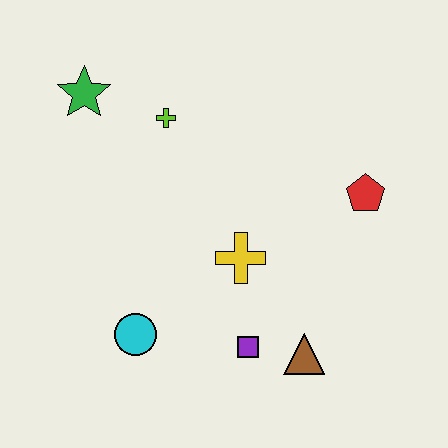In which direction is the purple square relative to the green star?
The purple square is below the green star.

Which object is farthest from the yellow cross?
The green star is farthest from the yellow cross.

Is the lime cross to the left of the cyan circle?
No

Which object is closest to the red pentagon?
The yellow cross is closest to the red pentagon.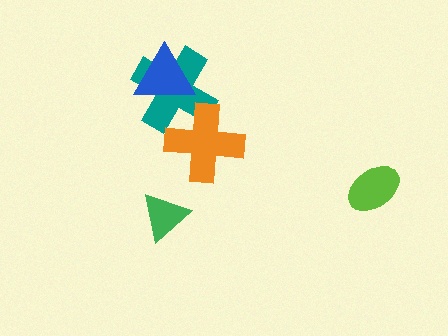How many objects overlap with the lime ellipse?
0 objects overlap with the lime ellipse.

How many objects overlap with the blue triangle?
1 object overlaps with the blue triangle.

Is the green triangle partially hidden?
No, no other shape covers it.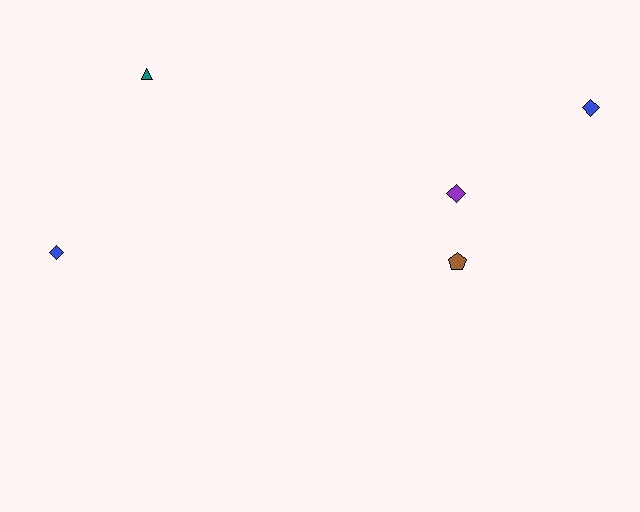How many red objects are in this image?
There are no red objects.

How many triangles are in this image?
There is 1 triangle.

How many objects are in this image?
There are 5 objects.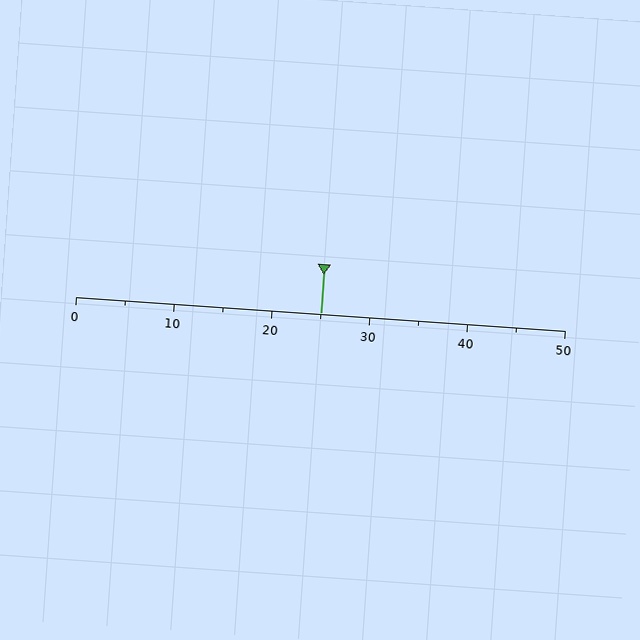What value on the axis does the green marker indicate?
The marker indicates approximately 25.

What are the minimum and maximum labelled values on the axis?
The axis runs from 0 to 50.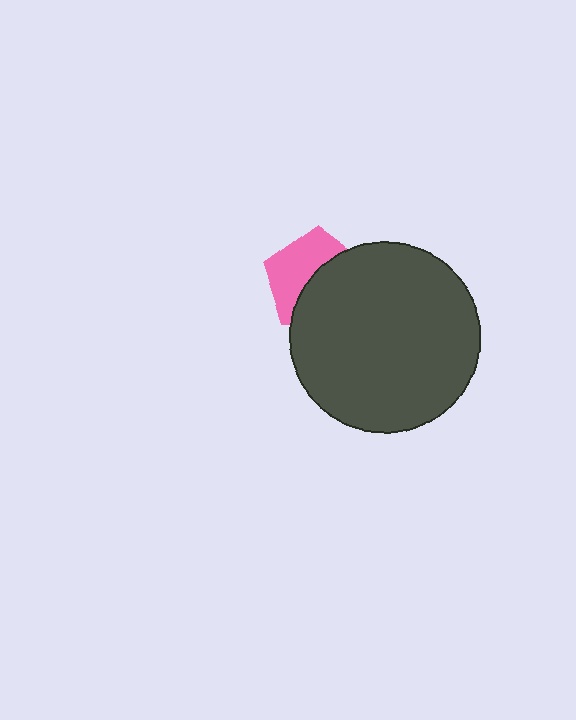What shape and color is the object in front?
The object in front is a dark gray circle.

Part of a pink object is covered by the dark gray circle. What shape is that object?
It is a pentagon.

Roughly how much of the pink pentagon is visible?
About half of it is visible (roughly 47%).